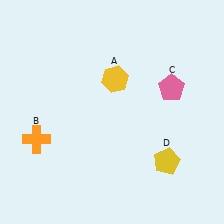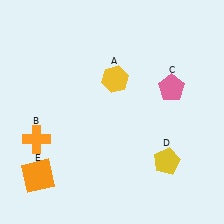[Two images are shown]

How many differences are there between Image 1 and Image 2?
There is 1 difference between the two images.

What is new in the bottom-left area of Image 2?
An orange square (E) was added in the bottom-left area of Image 2.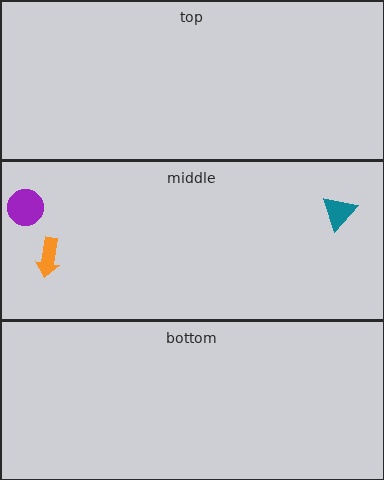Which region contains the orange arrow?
The middle region.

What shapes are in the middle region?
The orange arrow, the teal triangle, the purple circle.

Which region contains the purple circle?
The middle region.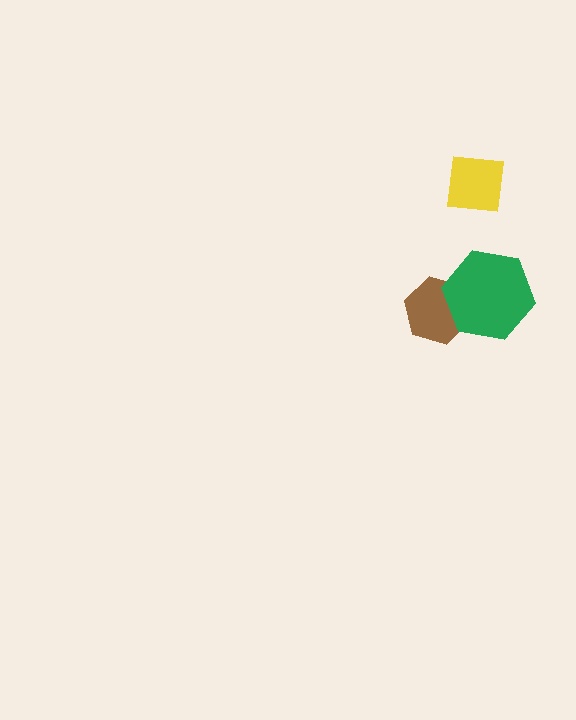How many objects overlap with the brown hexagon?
1 object overlaps with the brown hexagon.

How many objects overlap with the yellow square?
0 objects overlap with the yellow square.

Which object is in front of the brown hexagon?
The green hexagon is in front of the brown hexagon.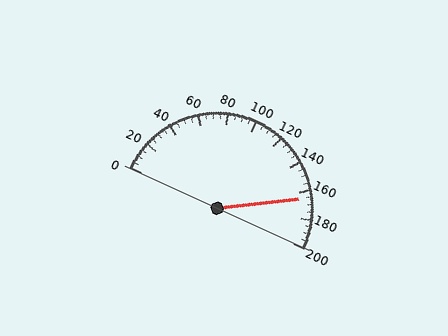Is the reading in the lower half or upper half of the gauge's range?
The reading is in the upper half of the range (0 to 200).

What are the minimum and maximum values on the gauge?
The gauge ranges from 0 to 200.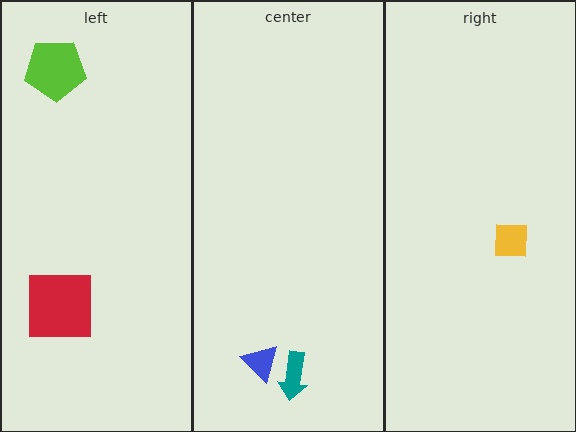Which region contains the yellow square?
The right region.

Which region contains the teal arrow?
The center region.